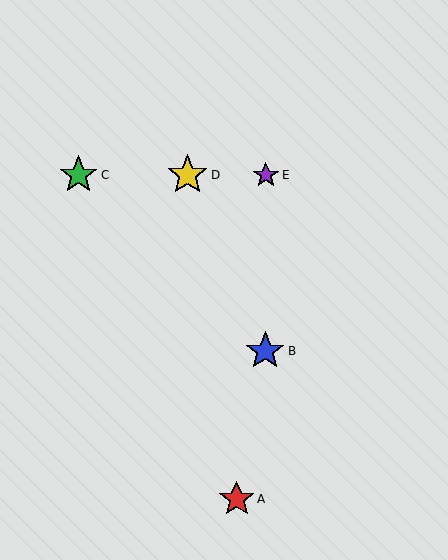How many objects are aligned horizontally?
3 objects (C, D, E) are aligned horizontally.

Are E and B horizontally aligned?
No, E is at y≈175 and B is at y≈351.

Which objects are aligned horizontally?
Objects C, D, E are aligned horizontally.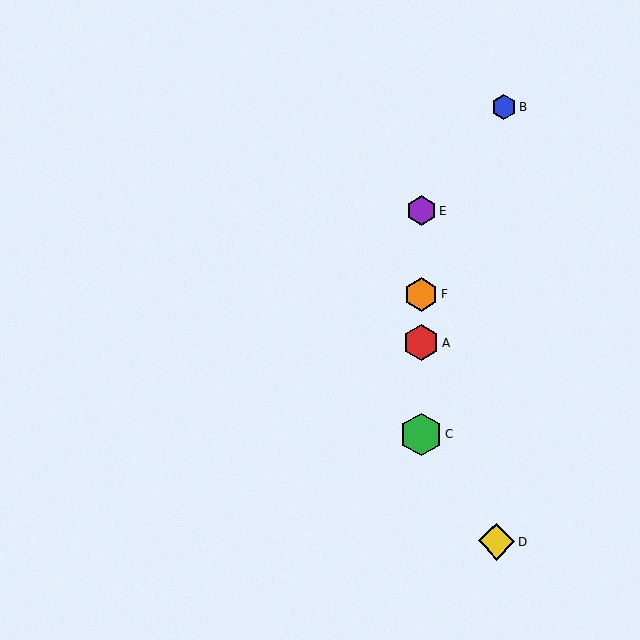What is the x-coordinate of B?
Object B is at x≈503.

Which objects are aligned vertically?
Objects A, C, E, F are aligned vertically.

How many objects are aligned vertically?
4 objects (A, C, E, F) are aligned vertically.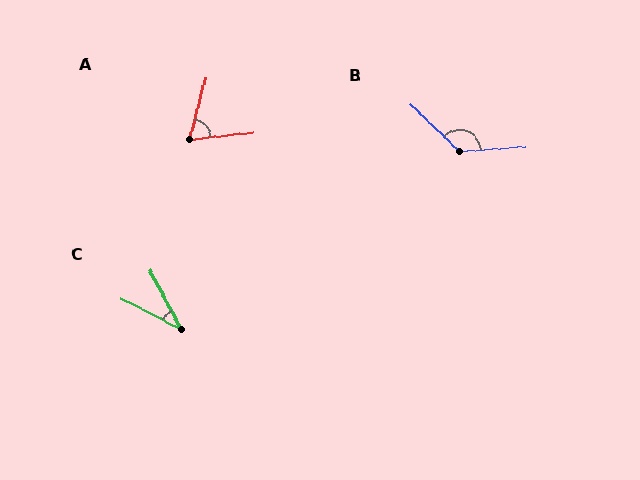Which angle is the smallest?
C, at approximately 34 degrees.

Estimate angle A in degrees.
Approximately 69 degrees.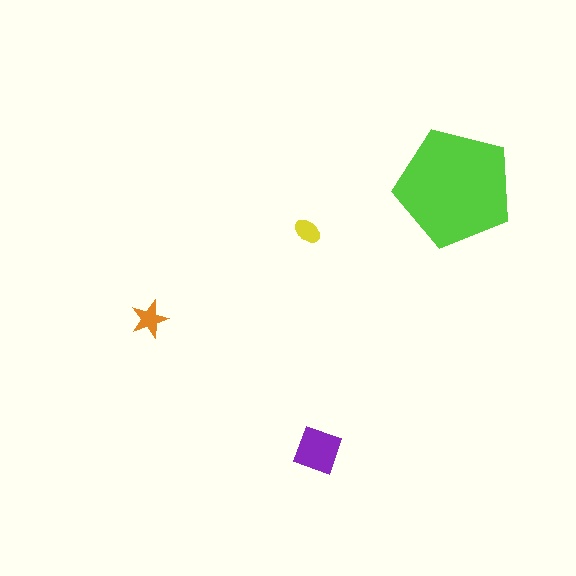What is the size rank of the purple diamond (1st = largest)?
2nd.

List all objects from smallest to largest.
The yellow ellipse, the orange star, the purple diamond, the lime pentagon.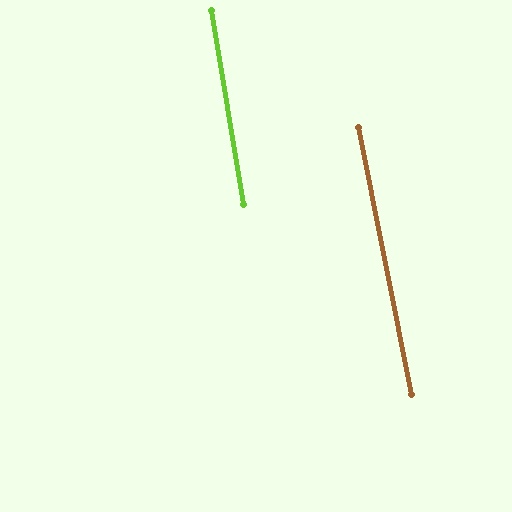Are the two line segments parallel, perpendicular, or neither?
Parallel — their directions differ by only 1.8°.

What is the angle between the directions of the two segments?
Approximately 2 degrees.